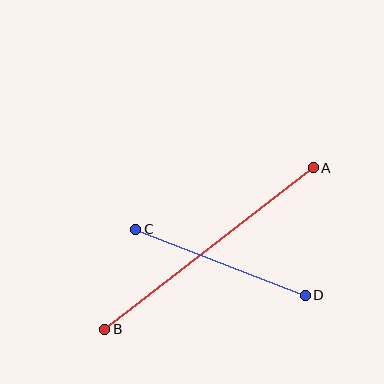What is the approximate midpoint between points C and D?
The midpoint is at approximately (221, 262) pixels.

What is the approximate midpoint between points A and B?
The midpoint is at approximately (209, 248) pixels.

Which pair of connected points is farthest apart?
Points A and B are farthest apart.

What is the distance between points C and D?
The distance is approximately 182 pixels.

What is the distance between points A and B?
The distance is approximately 264 pixels.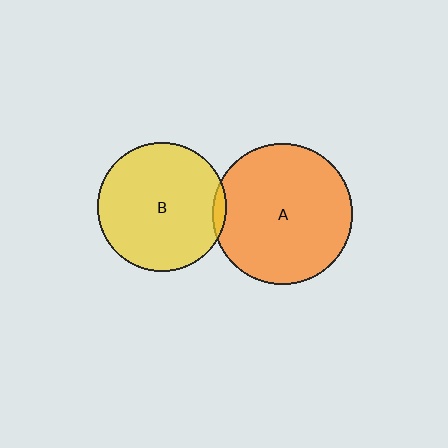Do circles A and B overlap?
Yes.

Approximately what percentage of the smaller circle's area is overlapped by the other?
Approximately 5%.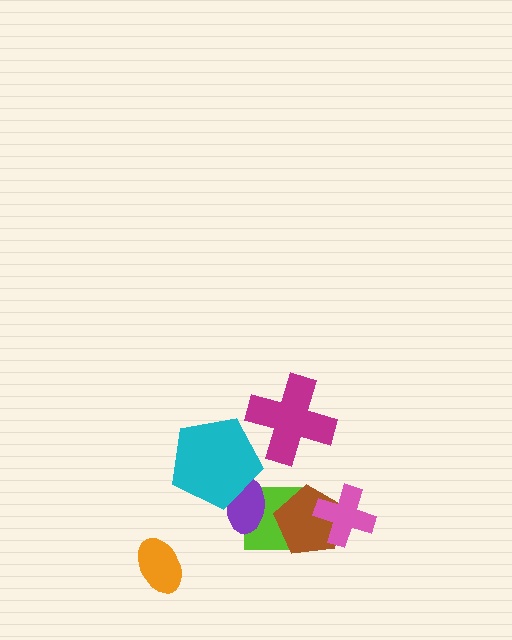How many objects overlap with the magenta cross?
0 objects overlap with the magenta cross.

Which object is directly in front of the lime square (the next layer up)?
The purple ellipse is directly in front of the lime square.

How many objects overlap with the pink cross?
1 object overlaps with the pink cross.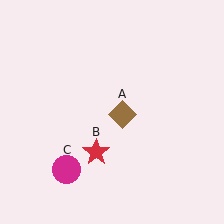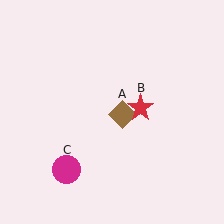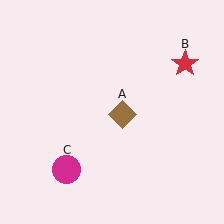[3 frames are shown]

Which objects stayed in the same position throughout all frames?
Brown diamond (object A) and magenta circle (object C) remained stationary.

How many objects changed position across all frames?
1 object changed position: red star (object B).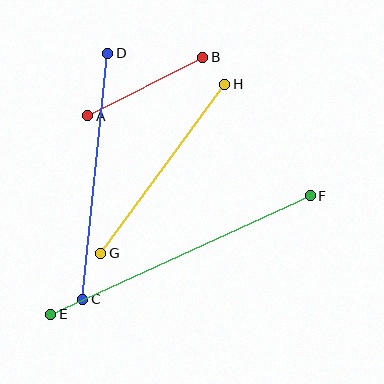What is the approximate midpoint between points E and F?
The midpoint is at approximately (180, 255) pixels.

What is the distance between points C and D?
The distance is approximately 247 pixels.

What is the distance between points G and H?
The distance is approximately 209 pixels.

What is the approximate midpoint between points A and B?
The midpoint is at approximately (145, 86) pixels.